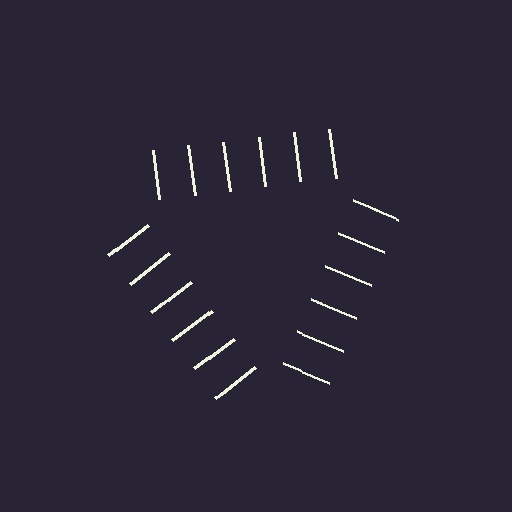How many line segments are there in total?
18 — 6 along each of the 3 edges.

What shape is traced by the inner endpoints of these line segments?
An illusory triangle — the line segments terminate on its edges but no continuous stroke is drawn.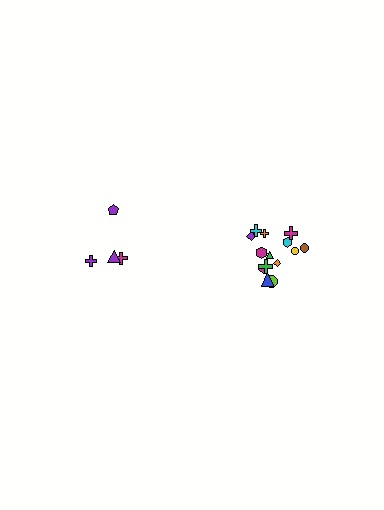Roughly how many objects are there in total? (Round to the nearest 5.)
Roughly 20 objects in total.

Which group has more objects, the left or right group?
The right group.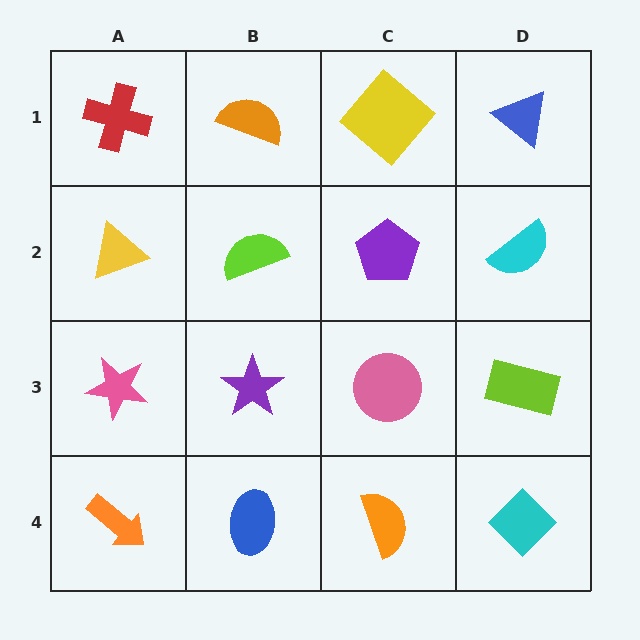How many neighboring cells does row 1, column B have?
3.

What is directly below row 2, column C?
A pink circle.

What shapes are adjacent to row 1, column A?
A yellow triangle (row 2, column A), an orange semicircle (row 1, column B).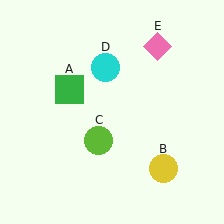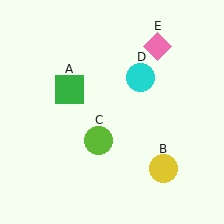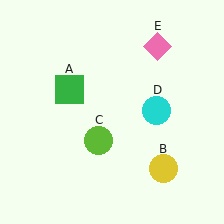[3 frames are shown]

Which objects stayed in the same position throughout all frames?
Green square (object A) and yellow circle (object B) and lime circle (object C) and pink diamond (object E) remained stationary.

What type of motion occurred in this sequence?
The cyan circle (object D) rotated clockwise around the center of the scene.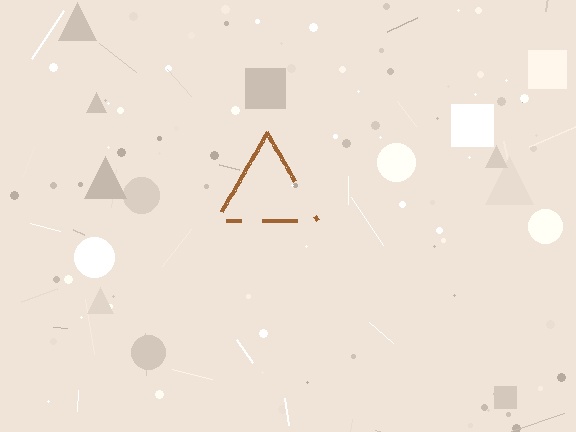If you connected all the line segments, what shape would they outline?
They would outline a triangle.